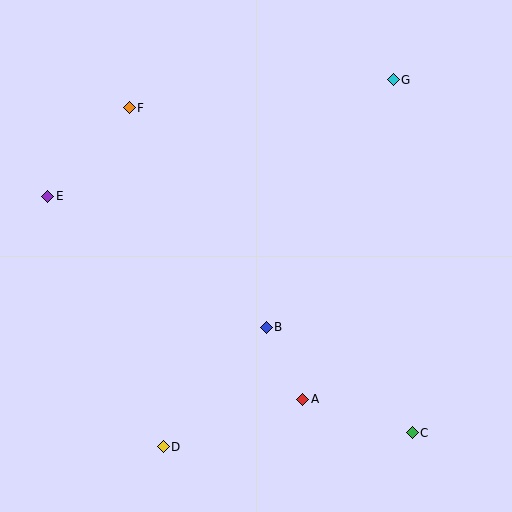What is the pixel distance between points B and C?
The distance between B and C is 180 pixels.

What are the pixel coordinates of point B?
Point B is at (266, 327).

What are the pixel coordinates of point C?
Point C is at (412, 433).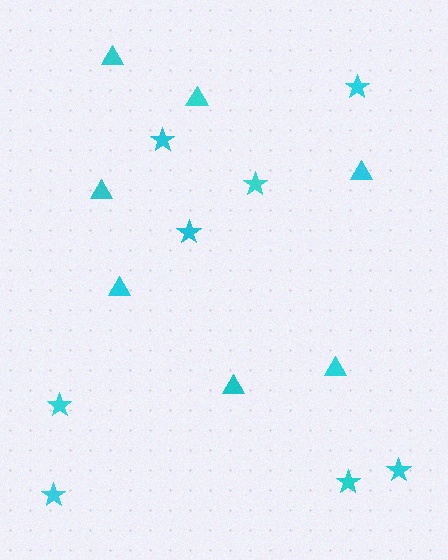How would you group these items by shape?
There are 2 groups: one group of triangles (7) and one group of stars (8).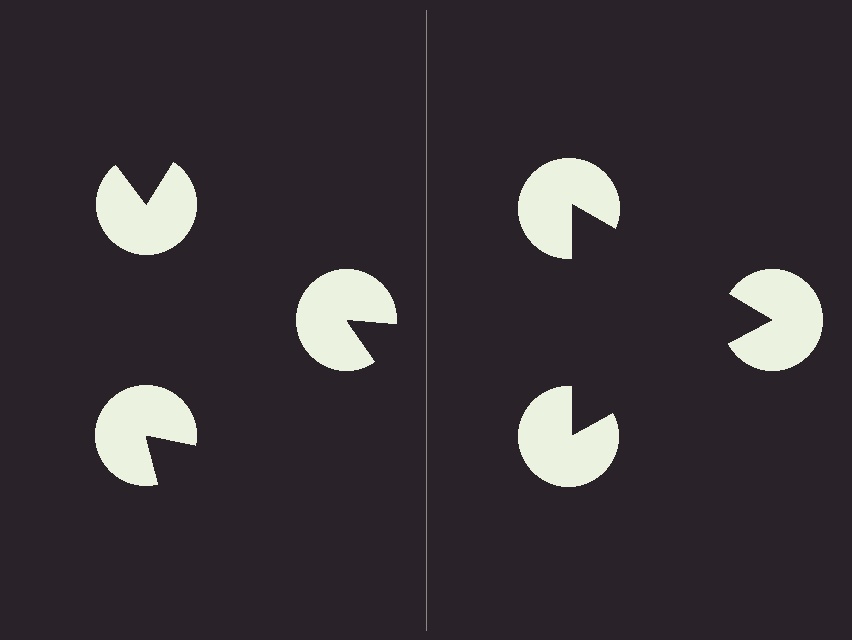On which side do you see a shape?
An illusory triangle appears on the right side. On the left side the wedge cuts are rotated, so no coherent shape forms.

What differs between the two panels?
The pac-man discs are positioned identically on both sides; only the wedge orientations differ. On the right they align to a triangle; on the left they are misaligned.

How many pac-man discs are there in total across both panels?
6 — 3 on each side.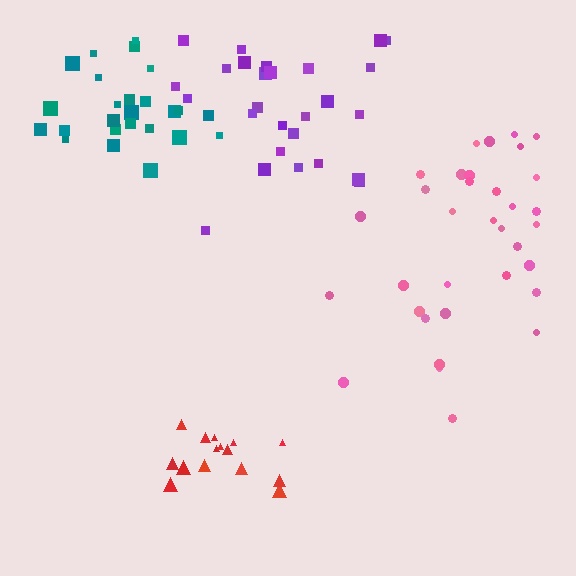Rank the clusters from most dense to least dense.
red, teal, purple, pink.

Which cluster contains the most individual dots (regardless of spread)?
Pink (34).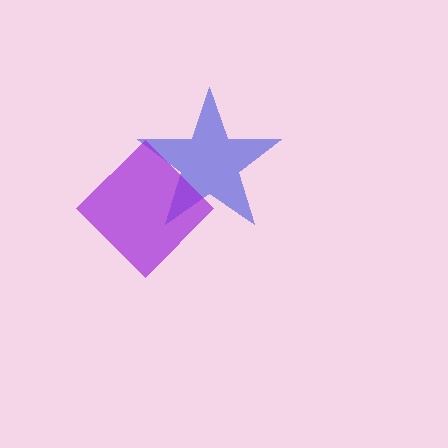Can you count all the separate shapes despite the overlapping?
Yes, there are 2 separate shapes.